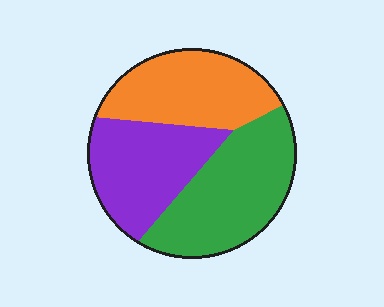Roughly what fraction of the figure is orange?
Orange covers 31% of the figure.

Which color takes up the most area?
Green, at roughly 40%.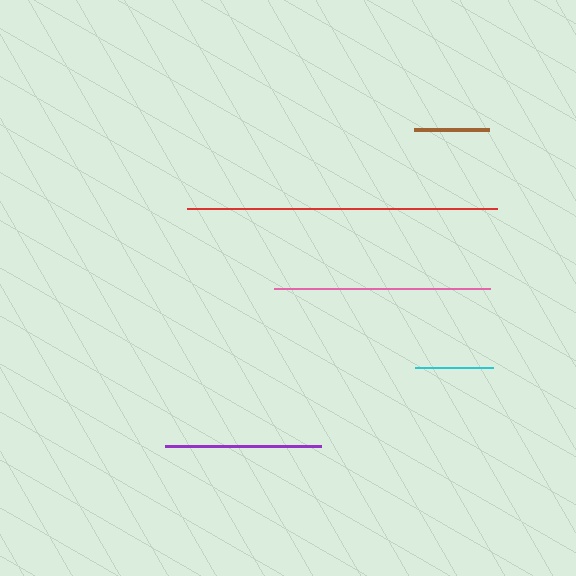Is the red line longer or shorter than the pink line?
The red line is longer than the pink line.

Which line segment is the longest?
The red line is the longest at approximately 310 pixels.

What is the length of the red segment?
The red segment is approximately 310 pixels long.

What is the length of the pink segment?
The pink segment is approximately 216 pixels long.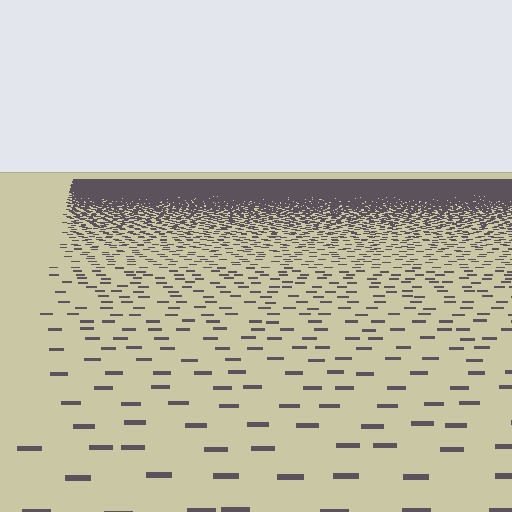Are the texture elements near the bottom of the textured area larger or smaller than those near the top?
Larger. Near the bottom, elements are closer to the viewer and appear at a bigger on-screen size.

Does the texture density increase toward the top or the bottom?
Density increases toward the top.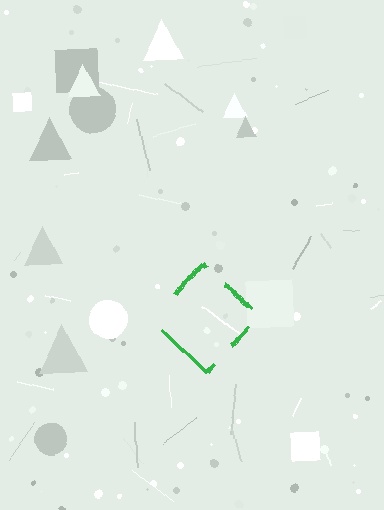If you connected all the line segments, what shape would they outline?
They would outline a diamond.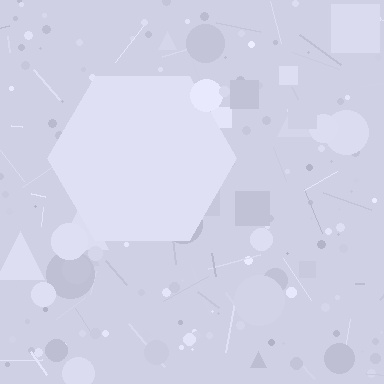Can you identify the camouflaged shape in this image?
The camouflaged shape is a hexagon.